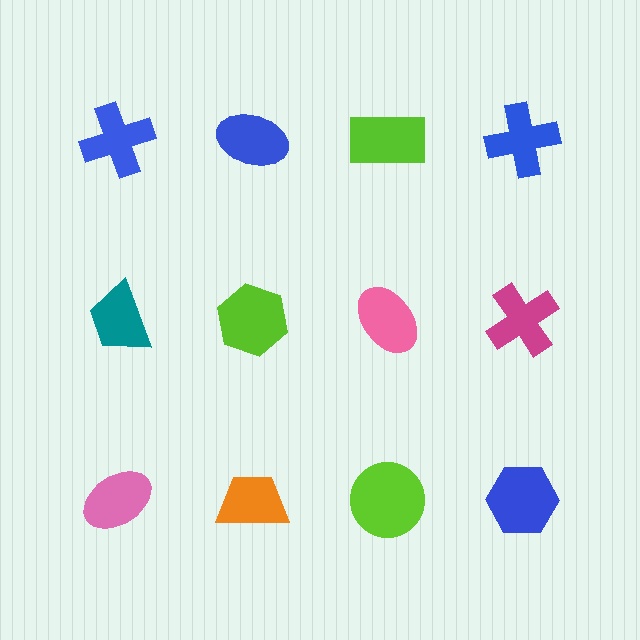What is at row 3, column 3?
A lime circle.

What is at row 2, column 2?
A lime hexagon.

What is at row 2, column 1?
A teal trapezoid.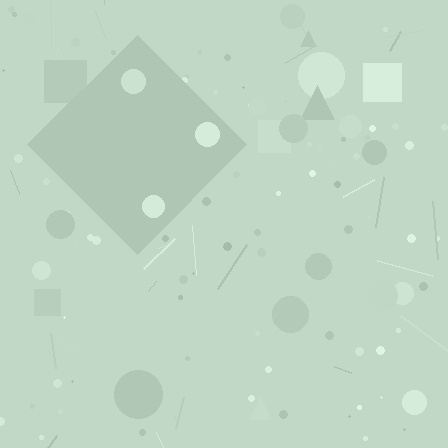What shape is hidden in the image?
A diamond is hidden in the image.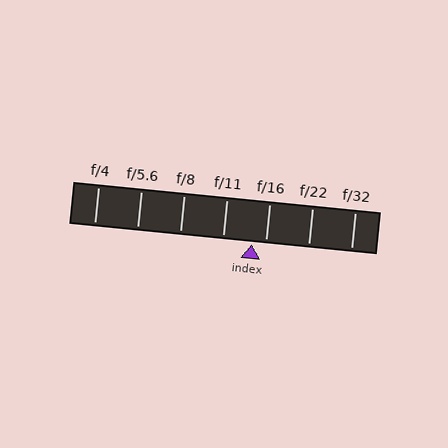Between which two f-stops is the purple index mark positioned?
The index mark is between f/11 and f/16.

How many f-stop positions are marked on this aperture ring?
There are 7 f-stop positions marked.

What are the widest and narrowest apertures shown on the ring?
The widest aperture shown is f/4 and the narrowest is f/32.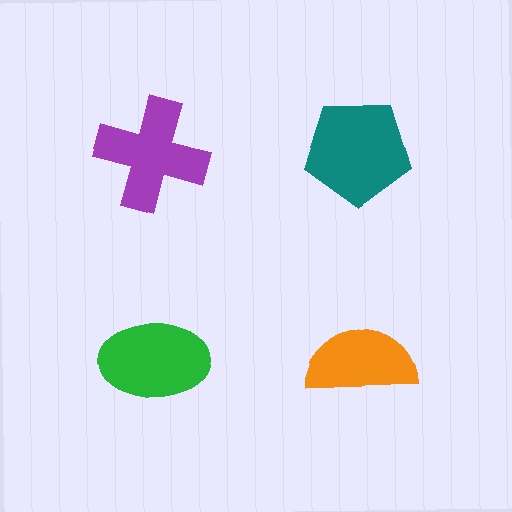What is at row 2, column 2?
An orange semicircle.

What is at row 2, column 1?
A green ellipse.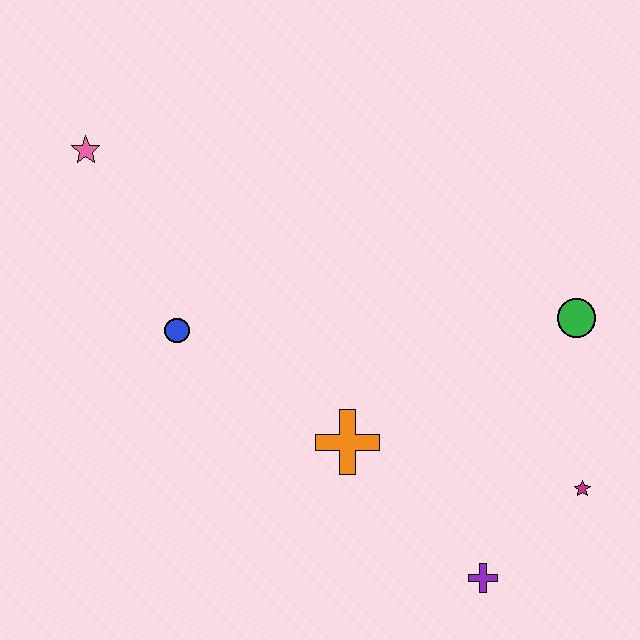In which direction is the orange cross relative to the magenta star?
The orange cross is to the left of the magenta star.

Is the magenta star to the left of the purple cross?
No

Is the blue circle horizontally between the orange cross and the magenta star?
No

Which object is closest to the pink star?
The blue circle is closest to the pink star.